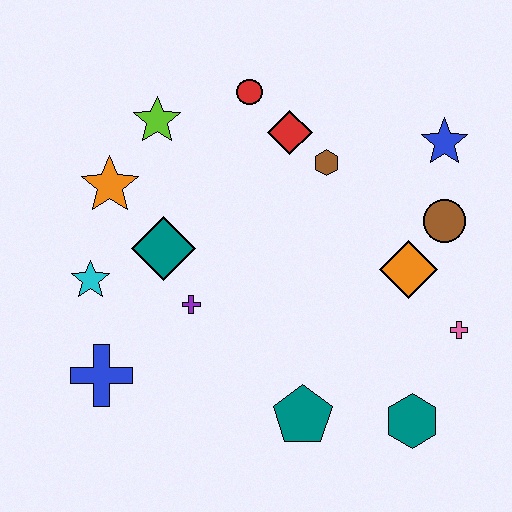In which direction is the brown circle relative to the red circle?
The brown circle is to the right of the red circle.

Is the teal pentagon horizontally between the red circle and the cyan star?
No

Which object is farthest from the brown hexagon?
The blue cross is farthest from the brown hexagon.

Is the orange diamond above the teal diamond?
No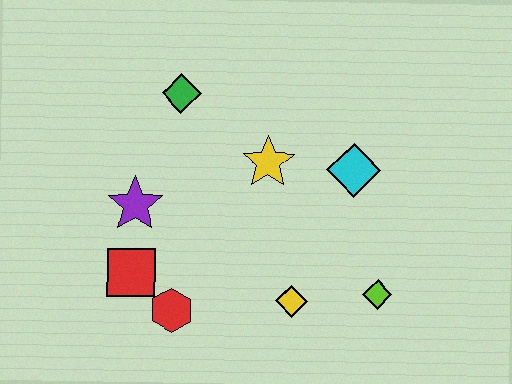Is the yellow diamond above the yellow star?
No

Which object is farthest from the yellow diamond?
The green diamond is farthest from the yellow diamond.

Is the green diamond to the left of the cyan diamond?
Yes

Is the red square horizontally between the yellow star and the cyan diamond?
No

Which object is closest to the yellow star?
The cyan diamond is closest to the yellow star.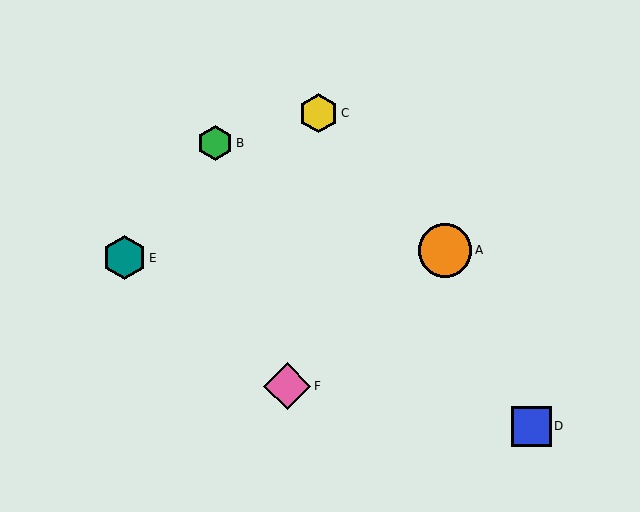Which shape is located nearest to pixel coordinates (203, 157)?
The green hexagon (labeled B) at (215, 143) is nearest to that location.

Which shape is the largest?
The orange circle (labeled A) is the largest.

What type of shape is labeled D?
Shape D is a blue square.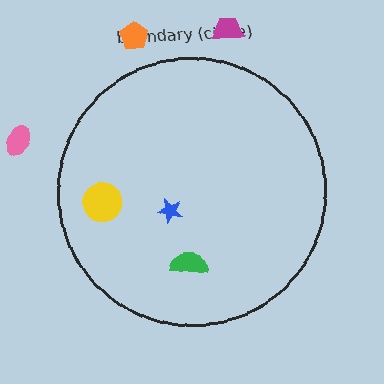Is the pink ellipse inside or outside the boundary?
Outside.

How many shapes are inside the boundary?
3 inside, 3 outside.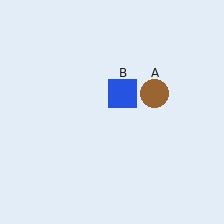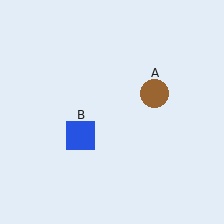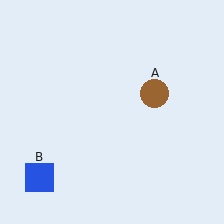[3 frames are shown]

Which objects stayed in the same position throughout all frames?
Brown circle (object A) remained stationary.